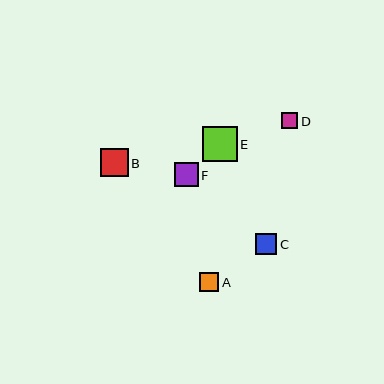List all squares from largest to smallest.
From largest to smallest: E, B, F, C, A, D.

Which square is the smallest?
Square D is the smallest with a size of approximately 16 pixels.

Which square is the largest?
Square E is the largest with a size of approximately 35 pixels.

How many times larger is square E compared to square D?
Square E is approximately 2.1 times the size of square D.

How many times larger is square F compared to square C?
Square F is approximately 1.1 times the size of square C.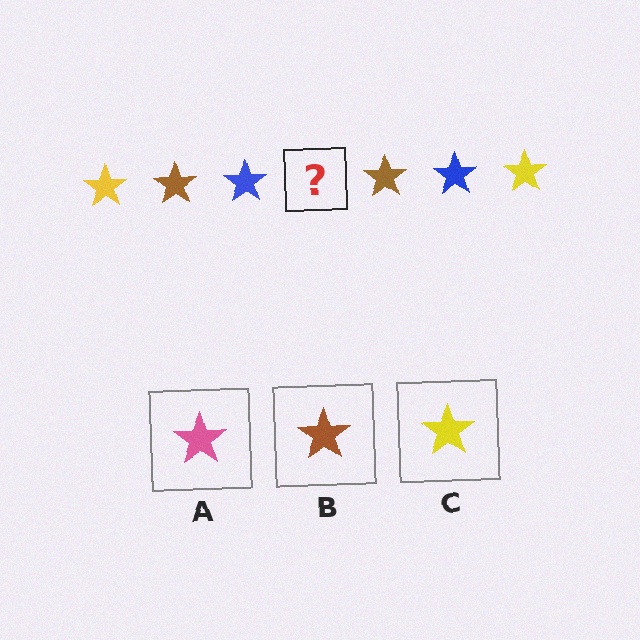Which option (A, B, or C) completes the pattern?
C.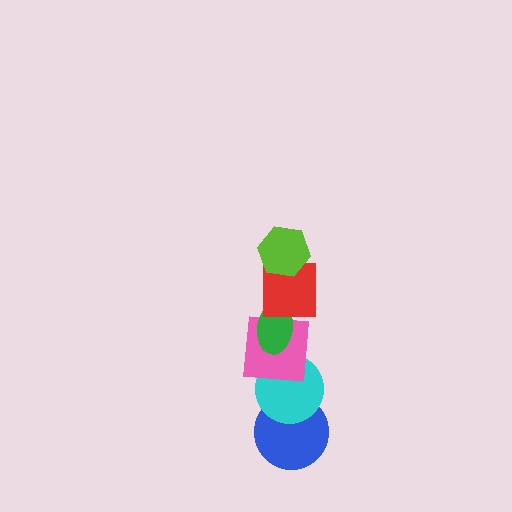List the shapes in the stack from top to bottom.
From top to bottom: the lime hexagon, the red square, the green ellipse, the pink square, the cyan circle, the blue circle.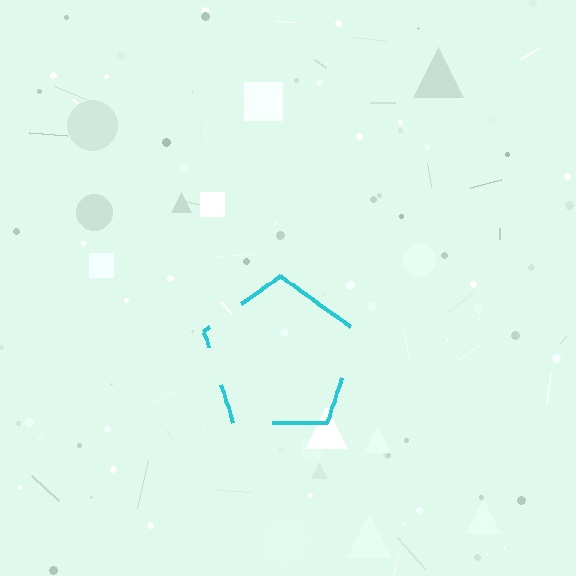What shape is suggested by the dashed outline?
The dashed outline suggests a pentagon.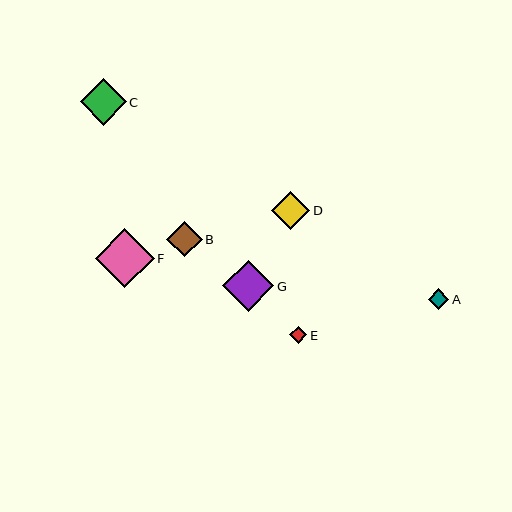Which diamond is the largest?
Diamond F is the largest with a size of approximately 59 pixels.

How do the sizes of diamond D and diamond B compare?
Diamond D and diamond B are approximately the same size.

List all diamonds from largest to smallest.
From largest to smallest: F, G, C, D, B, A, E.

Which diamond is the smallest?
Diamond E is the smallest with a size of approximately 17 pixels.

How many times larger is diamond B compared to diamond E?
Diamond B is approximately 2.1 times the size of diamond E.